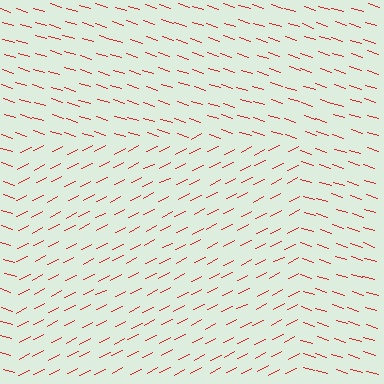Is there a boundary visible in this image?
Yes, there is a texture boundary formed by a change in line orientation.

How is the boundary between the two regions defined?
The boundary is defined purely by a change in line orientation (approximately 45 degrees difference). All lines are the same color and thickness.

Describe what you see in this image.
The image is filled with small red line segments. A rectangle region in the image has lines oriented differently from the surrounding lines, creating a visible texture boundary.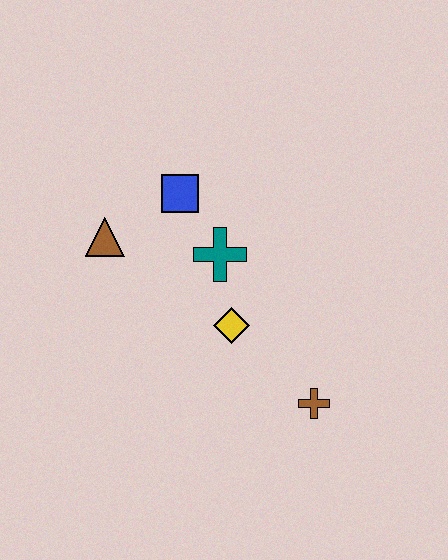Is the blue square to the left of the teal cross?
Yes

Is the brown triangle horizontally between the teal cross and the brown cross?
No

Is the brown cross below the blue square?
Yes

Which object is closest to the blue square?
The teal cross is closest to the blue square.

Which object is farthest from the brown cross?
The brown triangle is farthest from the brown cross.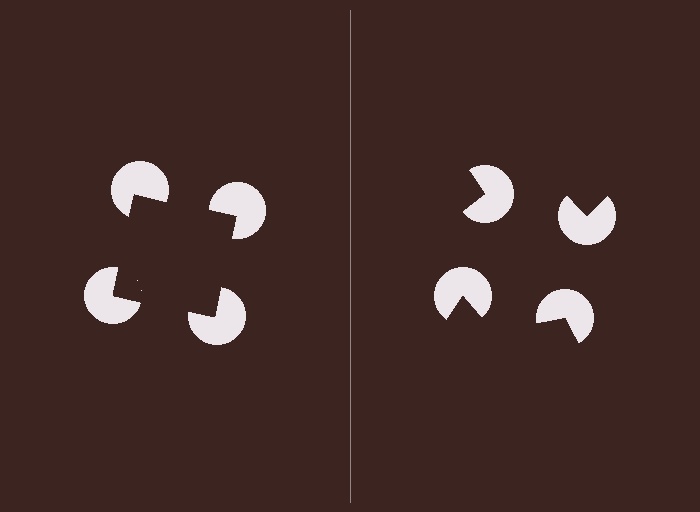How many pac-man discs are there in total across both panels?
8 — 4 on each side.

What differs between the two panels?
The pac-man discs are positioned identically on both sides; only the wedge orientations differ. On the left they align to a square; on the right they are misaligned.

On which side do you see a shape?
An illusory square appears on the left side. On the right side the wedge cuts are rotated, so no coherent shape forms.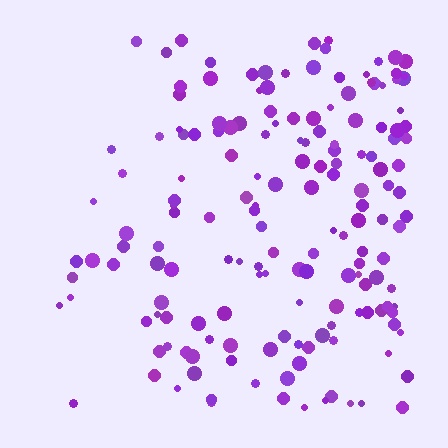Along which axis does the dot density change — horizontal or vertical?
Horizontal.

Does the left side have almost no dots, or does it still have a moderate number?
Still a moderate number, just noticeably fewer than the right.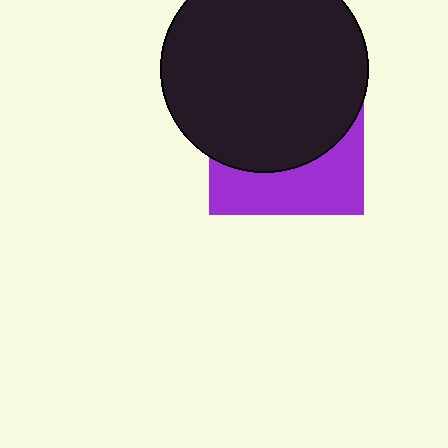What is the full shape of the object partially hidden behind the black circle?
The partially hidden object is a purple square.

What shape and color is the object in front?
The object in front is a black circle.